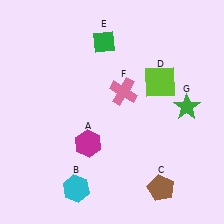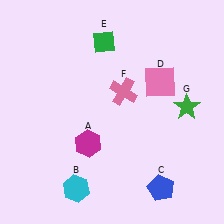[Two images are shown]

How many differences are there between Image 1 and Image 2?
There are 2 differences between the two images.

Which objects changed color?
C changed from brown to blue. D changed from lime to pink.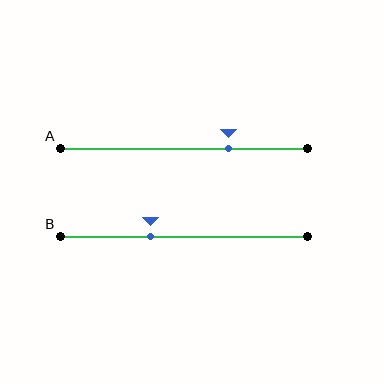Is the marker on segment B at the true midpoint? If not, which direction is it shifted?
No, the marker on segment B is shifted to the left by about 13% of the segment length.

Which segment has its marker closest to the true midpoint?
Segment B has its marker closest to the true midpoint.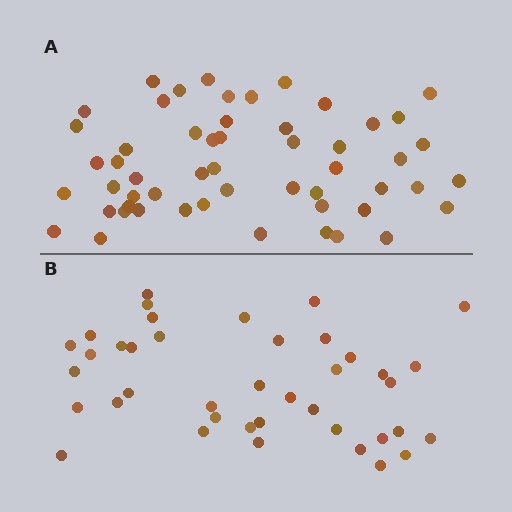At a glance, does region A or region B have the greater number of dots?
Region A (the top region) has more dots.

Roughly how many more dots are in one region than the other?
Region A has approximately 15 more dots than region B.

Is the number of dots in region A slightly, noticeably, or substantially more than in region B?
Region A has noticeably more, but not dramatically so. The ratio is roughly 1.4 to 1.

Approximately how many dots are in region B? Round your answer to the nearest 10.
About 40 dots.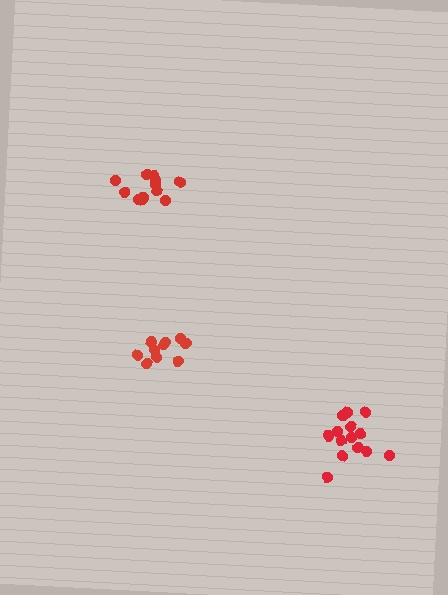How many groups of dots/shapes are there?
There are 3 groups.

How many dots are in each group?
Group 1: 12 dots, Group 2: 14 dots, Group 3: 10 dots (36 total).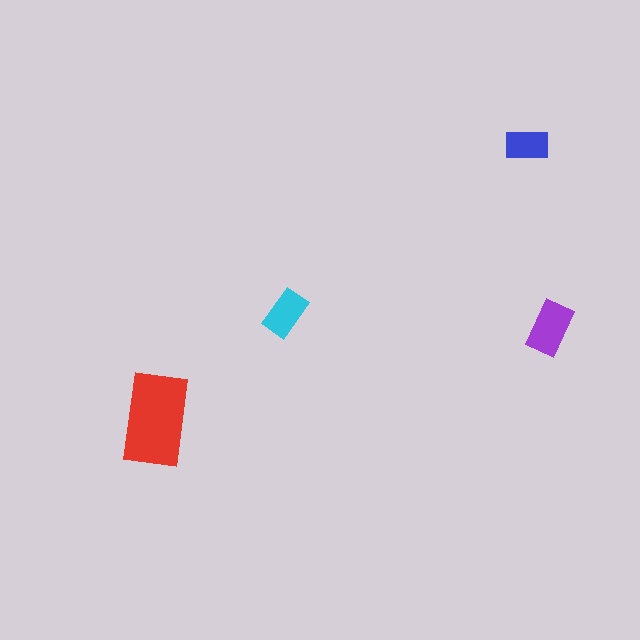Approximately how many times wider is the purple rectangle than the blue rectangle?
About 1.5 times wider.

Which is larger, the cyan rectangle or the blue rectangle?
The cyan one.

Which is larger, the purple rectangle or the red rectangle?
The red one.